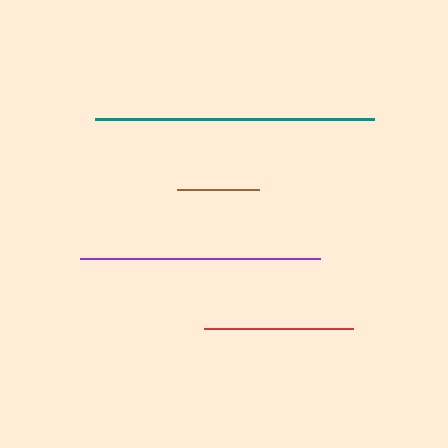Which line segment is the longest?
The teal line is the longest at approximately 279 pixels.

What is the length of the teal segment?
The teal segment is approximately 279 pixels long.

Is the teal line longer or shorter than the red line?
The teal line is longer than the red line.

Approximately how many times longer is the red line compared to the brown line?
The red line is approximately 1.8 times the length of the brown line.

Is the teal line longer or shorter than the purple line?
The teal line is longer than the purple line.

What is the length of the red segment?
The red segment is approximately 149 pixels long.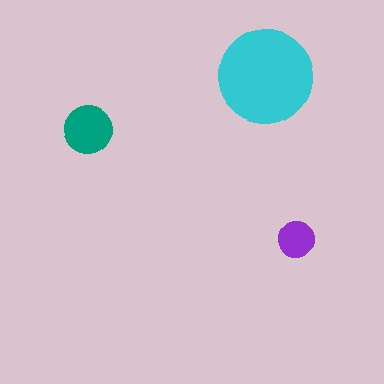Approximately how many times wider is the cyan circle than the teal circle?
About 2 times wider.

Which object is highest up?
The cyan circle is topmost.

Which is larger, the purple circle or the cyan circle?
The cyan one.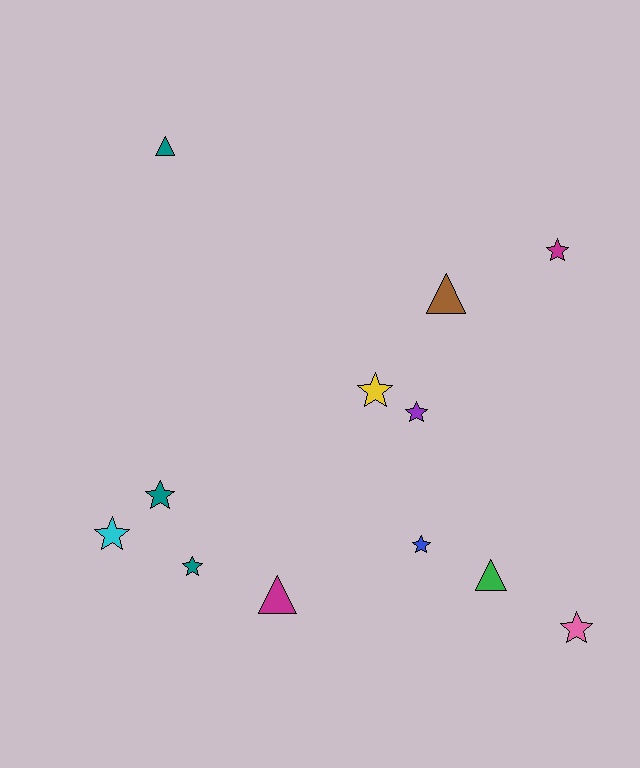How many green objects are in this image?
There is 1 green object.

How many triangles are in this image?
There are 4 triangles.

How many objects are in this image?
There are 12 objects.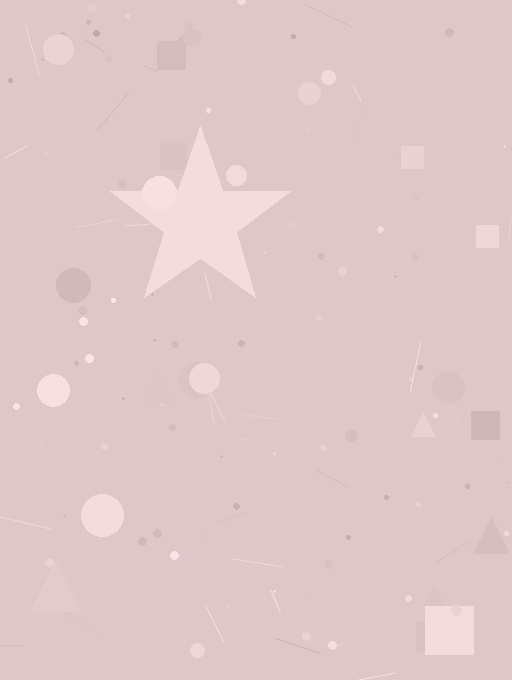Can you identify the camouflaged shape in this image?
The camouflaged shape is a star.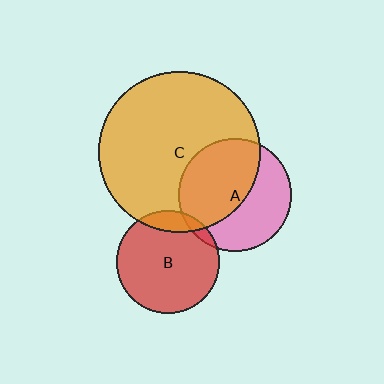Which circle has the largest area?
Circle C (orange).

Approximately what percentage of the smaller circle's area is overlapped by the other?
Approximately 55%.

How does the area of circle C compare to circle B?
Approximately 2.4 times.